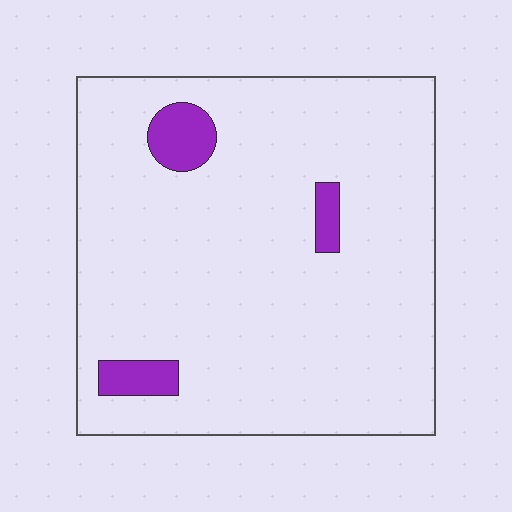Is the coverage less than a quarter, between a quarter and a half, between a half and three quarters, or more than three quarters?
Less than a quarter.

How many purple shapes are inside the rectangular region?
3.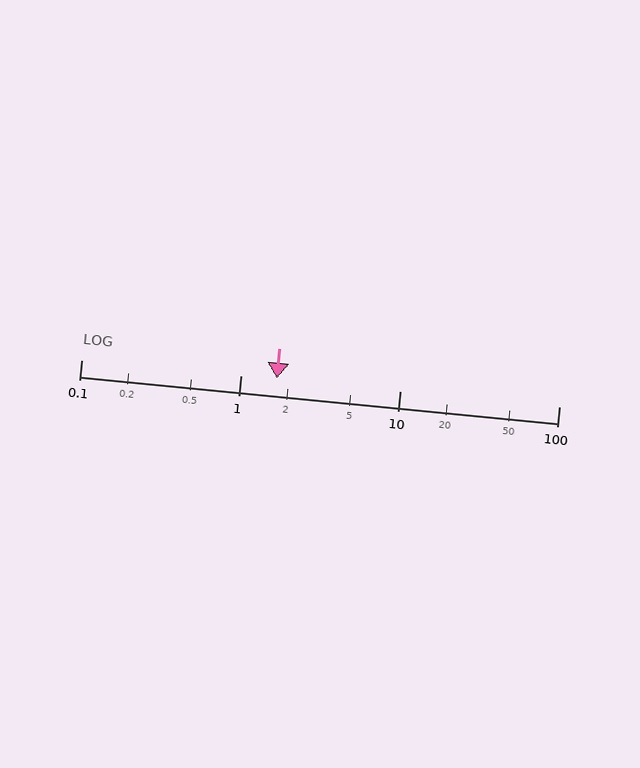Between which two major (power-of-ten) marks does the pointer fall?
The pointer is between 1 and 10.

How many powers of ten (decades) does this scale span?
The scale spans 3 decades, from 0.1 to 100.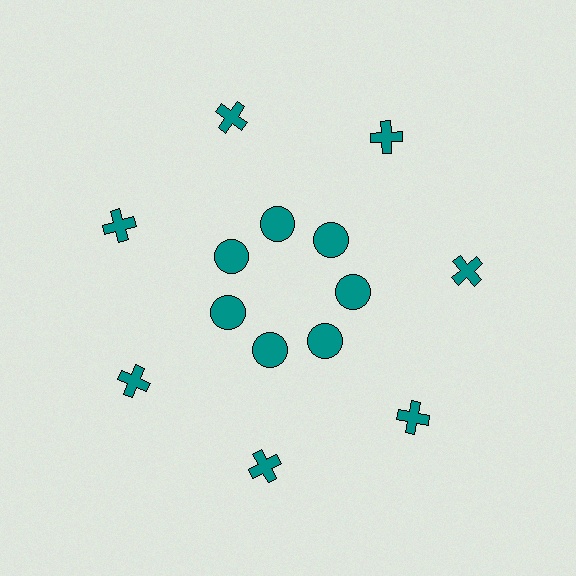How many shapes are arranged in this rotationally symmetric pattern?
There are 14 shapes, arranged in 7 groups of 2.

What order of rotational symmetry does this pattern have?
This pattern has 7-fold rotational symmetry.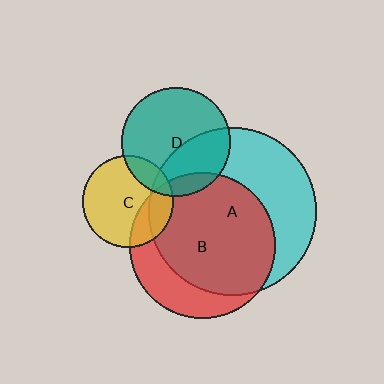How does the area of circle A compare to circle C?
Approximately 3.4 times.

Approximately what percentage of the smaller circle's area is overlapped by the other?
Approximately 75%.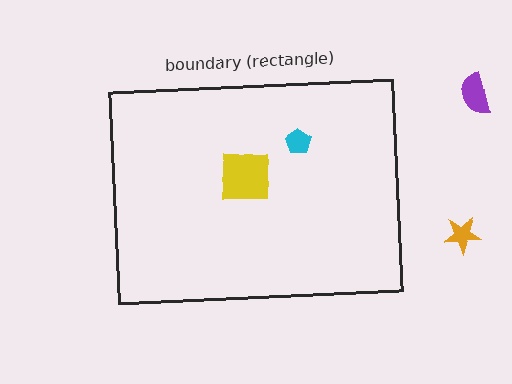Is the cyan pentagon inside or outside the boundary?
Inside.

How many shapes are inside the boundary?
3 inside, 2 outside.